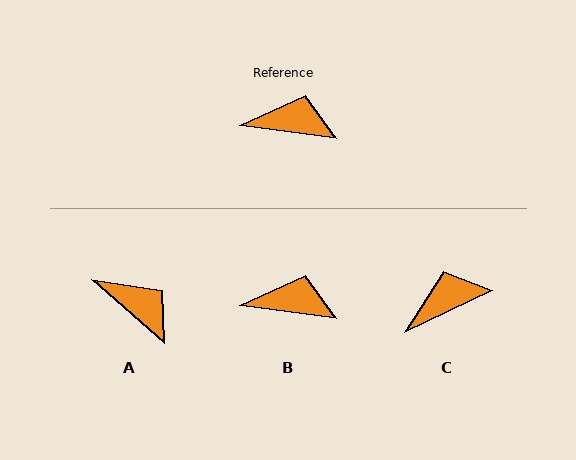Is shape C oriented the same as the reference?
No, it is off by about 33 degrees.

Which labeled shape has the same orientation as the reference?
B.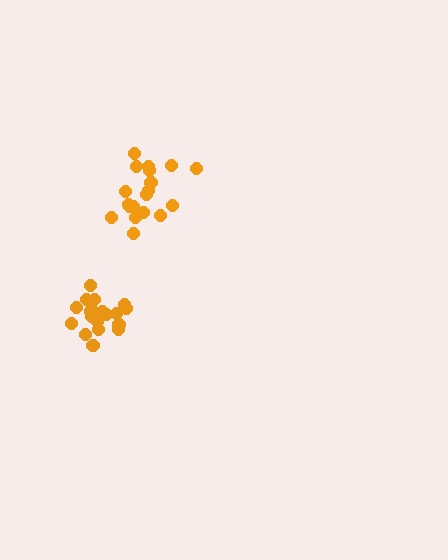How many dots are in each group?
Group 1: 19 dots, Group 2: 19 dots (38 total).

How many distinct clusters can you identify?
There are 2 distinct clusters.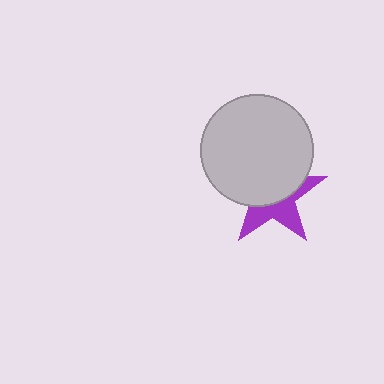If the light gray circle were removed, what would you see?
You would see the complete purple star.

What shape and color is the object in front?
The object in front is a light gray circle.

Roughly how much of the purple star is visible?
A small part of it is visible (roughly 42%).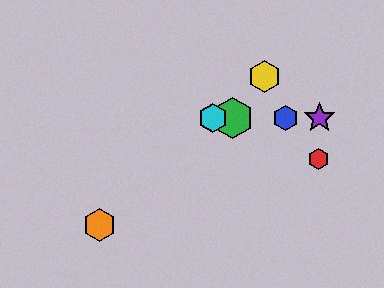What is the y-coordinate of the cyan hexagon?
The cyan hexagon is at y≈118.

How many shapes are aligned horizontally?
4 shapes (the blue hexagon, the green hexagon, the purple star, the cyan hexagon) are aligned horizontally.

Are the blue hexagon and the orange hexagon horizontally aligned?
No, the blue hexagon is at y≈118 and the orange hexagon is at y≈225.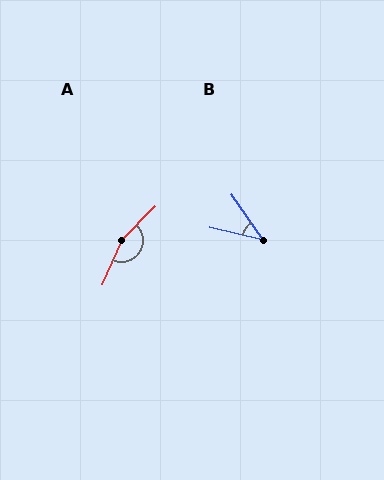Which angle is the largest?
A, at approximately 159 degrees.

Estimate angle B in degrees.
Approximately 43 degrees.